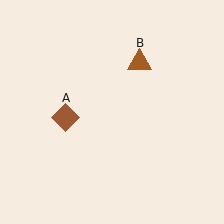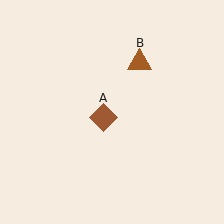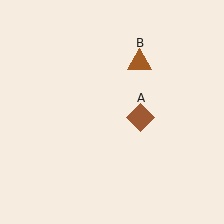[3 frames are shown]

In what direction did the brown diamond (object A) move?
The brown diamond (object A) moved right.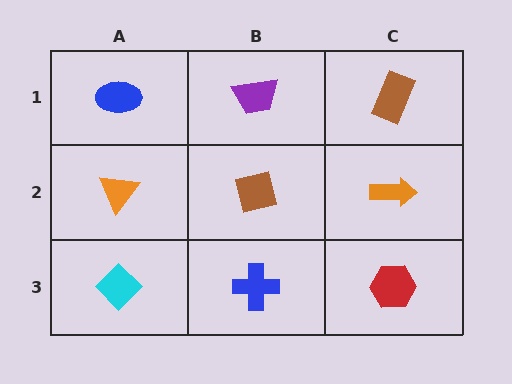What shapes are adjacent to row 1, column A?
An orange triangle (row 2, column A), a purple trapezoid (row 1, column B).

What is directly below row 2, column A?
A cyan diamond.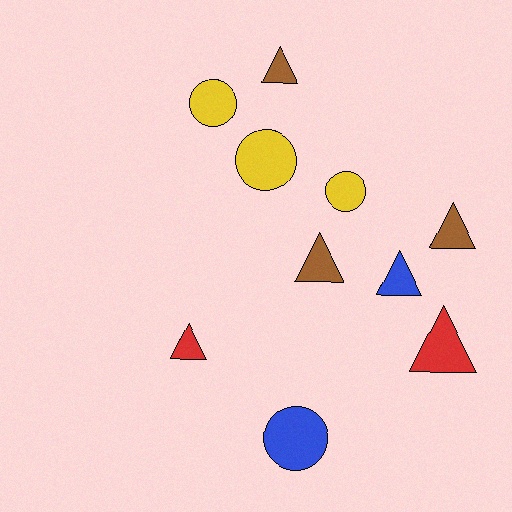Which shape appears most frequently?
Triangle, with 6 objects.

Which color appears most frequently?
Brown, with 3 objects.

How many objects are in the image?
There are 10 objects.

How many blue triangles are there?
There is 1 blue triangle.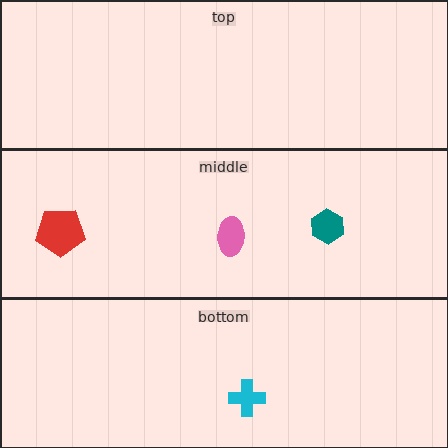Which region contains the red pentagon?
The middle region.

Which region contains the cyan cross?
The bottom region.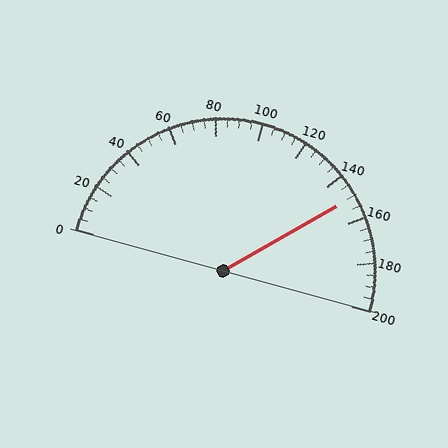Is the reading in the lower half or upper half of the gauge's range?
The reading is in the upper half of the range (0 to 200).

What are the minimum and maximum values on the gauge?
The gauge ranges from 0 to 200.